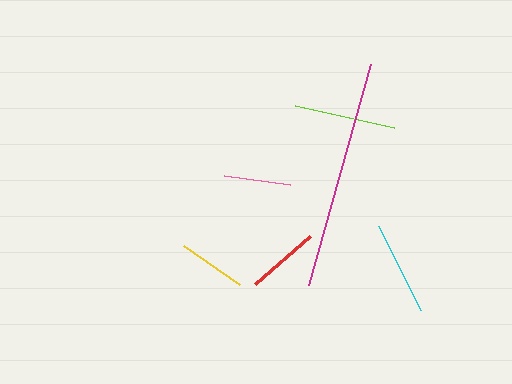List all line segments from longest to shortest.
From longest to shortest: magenta, lime, cyan, red, yellow, pink.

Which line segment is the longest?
The magenta line is the longest at approximately 229 pixels.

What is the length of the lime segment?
The lime segment is approximately 101 pixels long.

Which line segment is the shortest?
The pink line is the shortest at approximately 67 pixels.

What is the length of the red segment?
The red segment is approximately 72 pixels long.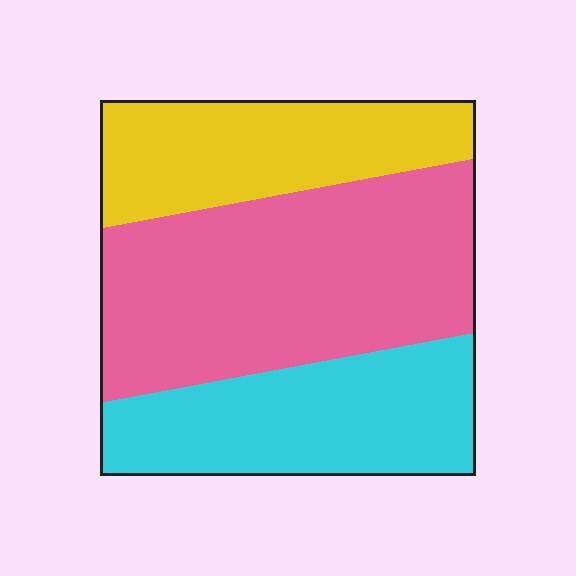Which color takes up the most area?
Pink, at roughly 45%.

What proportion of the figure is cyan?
Cyan takes up about one quarter (1/4) of the figure.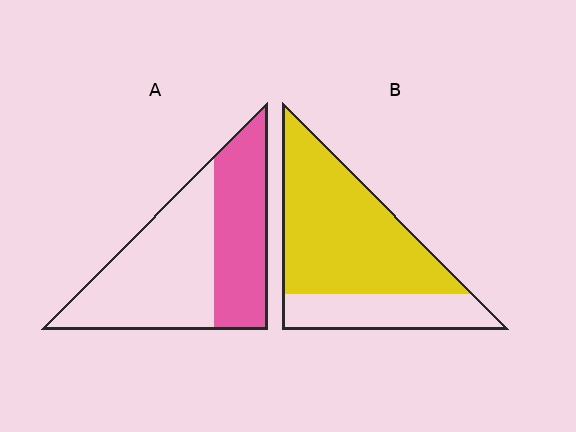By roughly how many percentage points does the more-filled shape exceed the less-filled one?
By roughly 30 percentage points (B over A).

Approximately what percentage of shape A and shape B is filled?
A is approximately 40% and B is approximately 70%.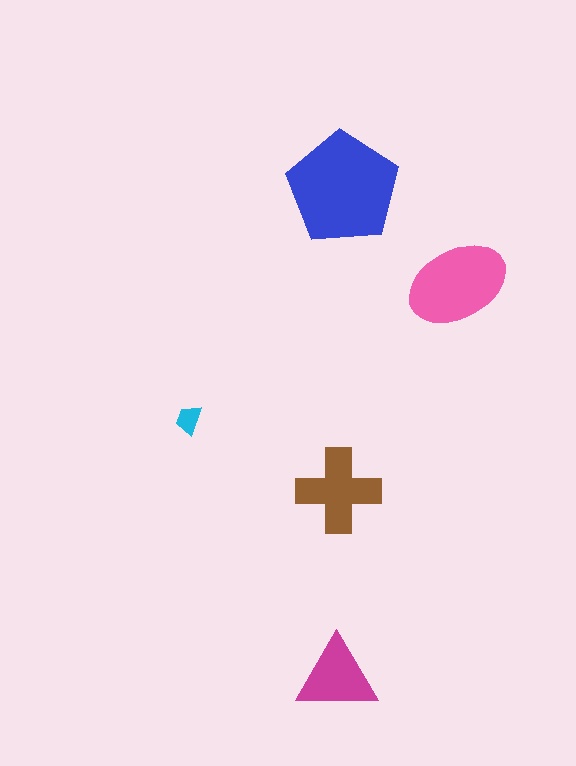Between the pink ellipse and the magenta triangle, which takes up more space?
The pink ellipse.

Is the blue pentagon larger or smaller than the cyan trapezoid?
Larger.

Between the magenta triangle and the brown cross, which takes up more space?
The brown cross.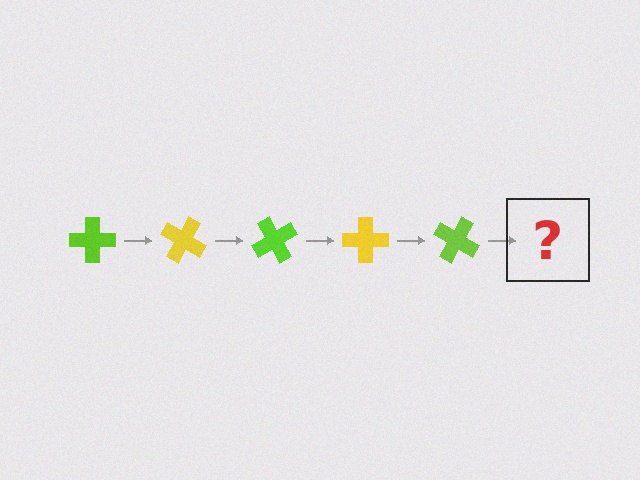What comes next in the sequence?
The next element should be a yellow cross, rotated 150 degrees from the start.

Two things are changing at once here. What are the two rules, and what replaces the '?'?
The two rules are that it rotates 30 degrees each step and the color cycles through lime and yellow. The '?' should be a yellow cross, rotated 150 degrees from the start.